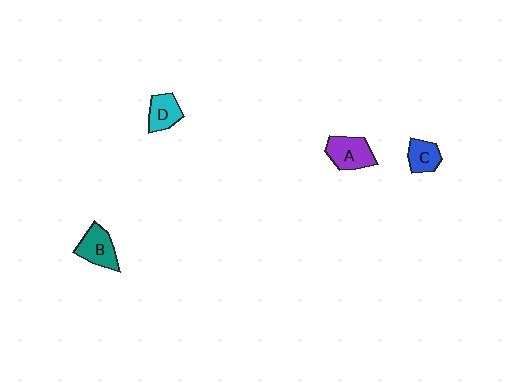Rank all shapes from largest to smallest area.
From largest to smallest: A (purple), B (teal), D (cyan), C (blue).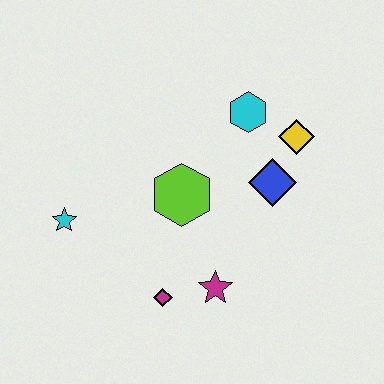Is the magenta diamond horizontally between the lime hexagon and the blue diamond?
No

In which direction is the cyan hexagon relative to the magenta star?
The cyan hexagon is above the magenta star.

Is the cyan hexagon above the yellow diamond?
Yes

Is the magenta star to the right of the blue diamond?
No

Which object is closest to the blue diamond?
The yellow diamond is closest to the blue diamond.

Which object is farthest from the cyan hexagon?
The cyan star is farthest from the cyan hexagon.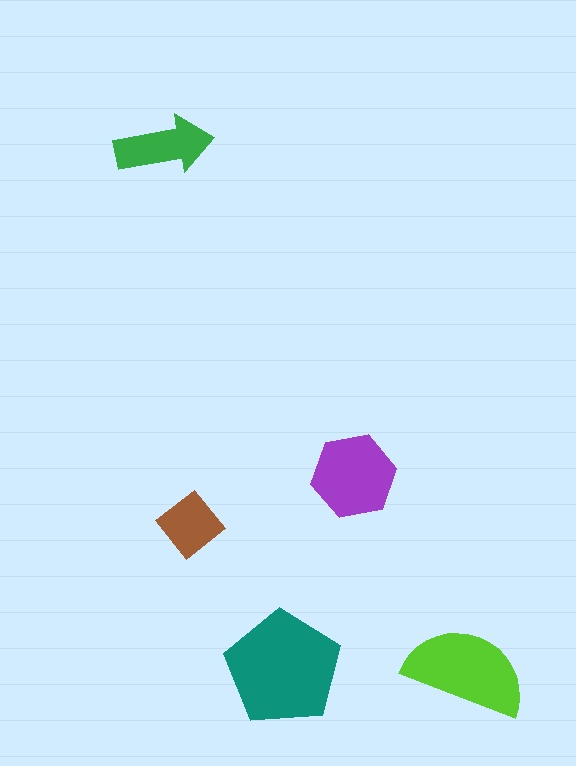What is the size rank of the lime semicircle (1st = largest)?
2nd.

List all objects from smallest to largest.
The brown diamond, the green arrow, the purple hexagon, the lime semicircle, the teal pentagon.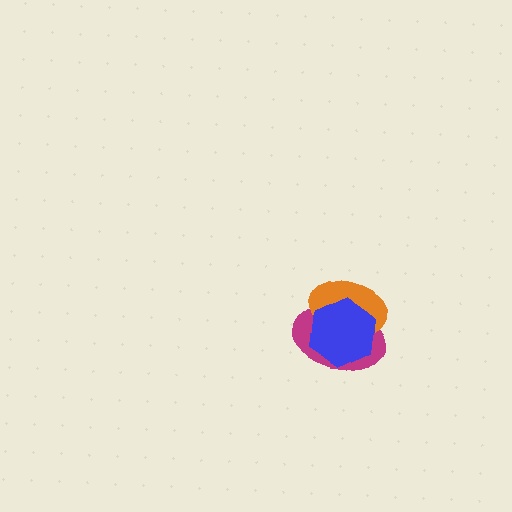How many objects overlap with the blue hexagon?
2 objects overlap with the blue hexagon.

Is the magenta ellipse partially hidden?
Yes, it is partially covered by another shape.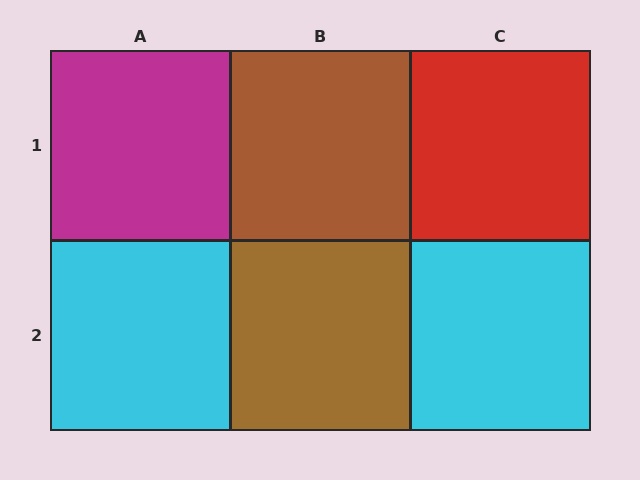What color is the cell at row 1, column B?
Brown.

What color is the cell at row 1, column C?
Red.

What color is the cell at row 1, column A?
Magenta.